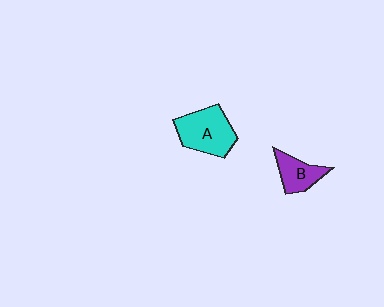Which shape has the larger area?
Shape A (cyan).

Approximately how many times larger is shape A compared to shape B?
Approximately 1.6 times.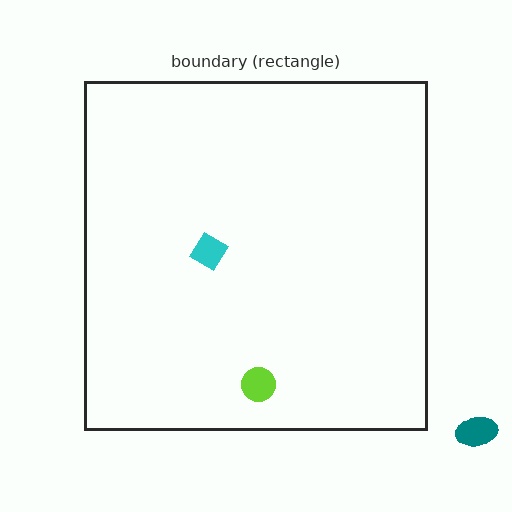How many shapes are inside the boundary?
2 inside, 1 outside.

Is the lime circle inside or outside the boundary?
Inside.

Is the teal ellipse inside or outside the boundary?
Outside.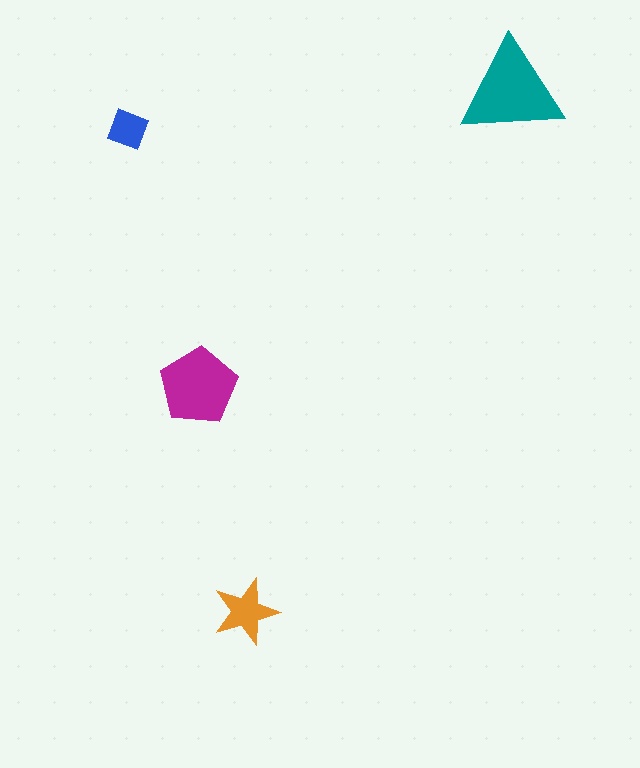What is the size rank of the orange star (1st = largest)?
3rd.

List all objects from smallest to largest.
The blue square, the orange star, the magenta pentagon, the teal triangle.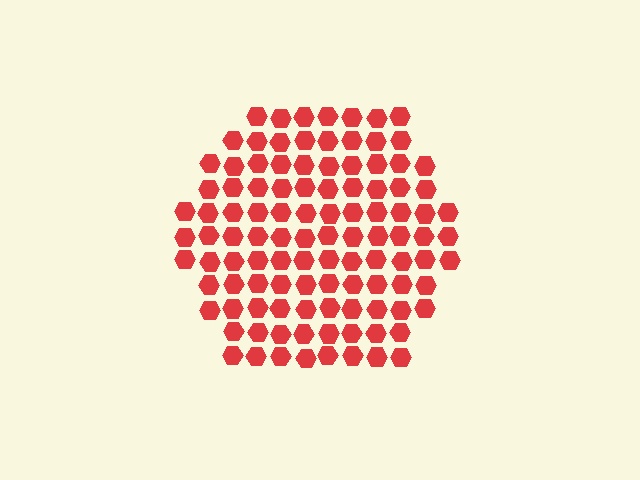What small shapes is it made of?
It is made of small hexagons.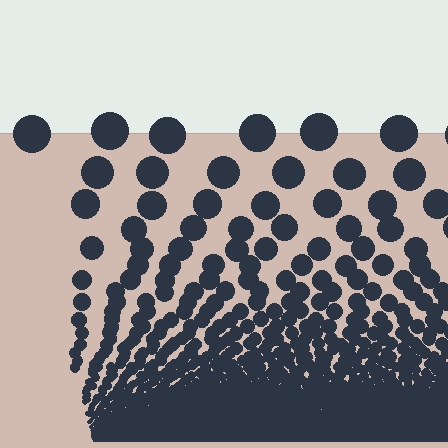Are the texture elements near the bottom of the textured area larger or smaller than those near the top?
Smaller. The gradient is inverted — elements near the bottom are smaller and denser.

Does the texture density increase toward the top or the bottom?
Density increases toward the bottom.